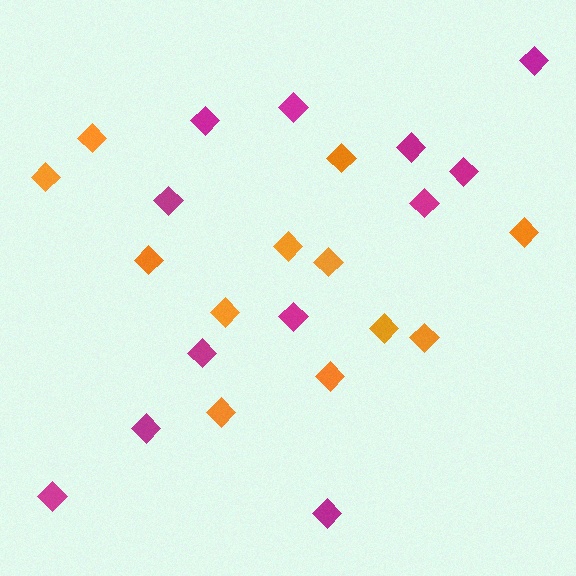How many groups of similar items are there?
There are 2 groups: one group of orange diamonds (12) and one group of magenta diamonds (12).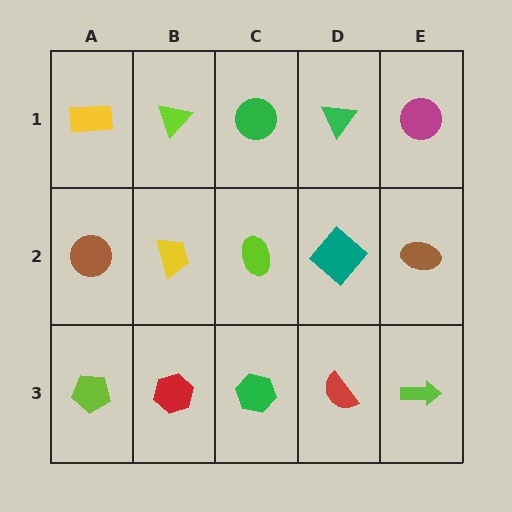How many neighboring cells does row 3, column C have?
3.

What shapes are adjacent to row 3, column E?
A brown ellipse (row 2, column E), a red semicircle (row 3, column D).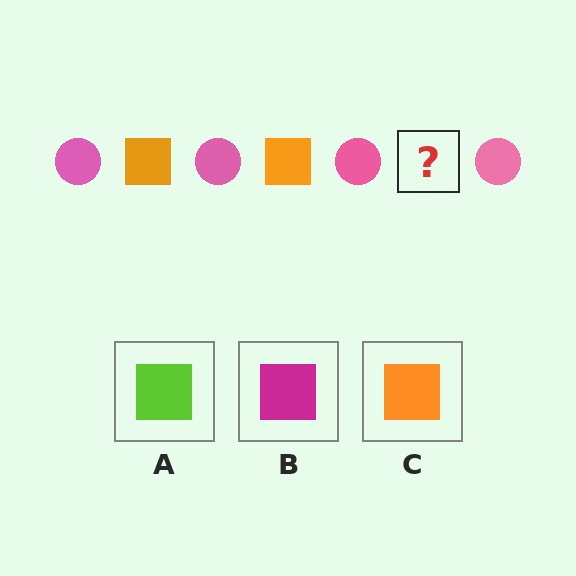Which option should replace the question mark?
Option C.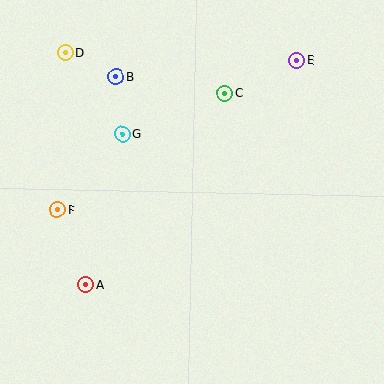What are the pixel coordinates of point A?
Point A is at (86, 284).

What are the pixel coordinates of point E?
Point E is at (297, 60).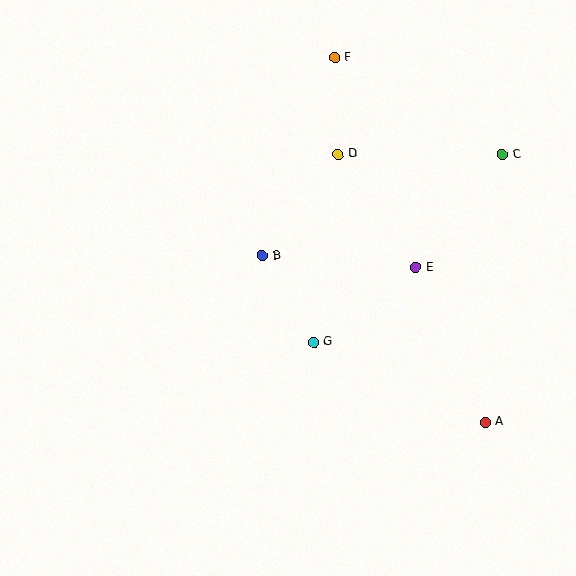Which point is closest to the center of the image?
Point B at (262, 256) is closest to the center.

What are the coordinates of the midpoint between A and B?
The midpoint between A and B is at (374, 339).